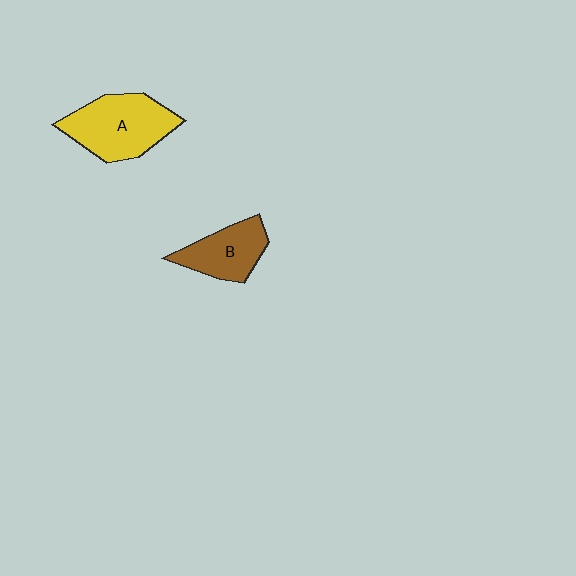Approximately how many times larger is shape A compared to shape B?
Approximately 1.5 times.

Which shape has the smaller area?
Shape B (brown).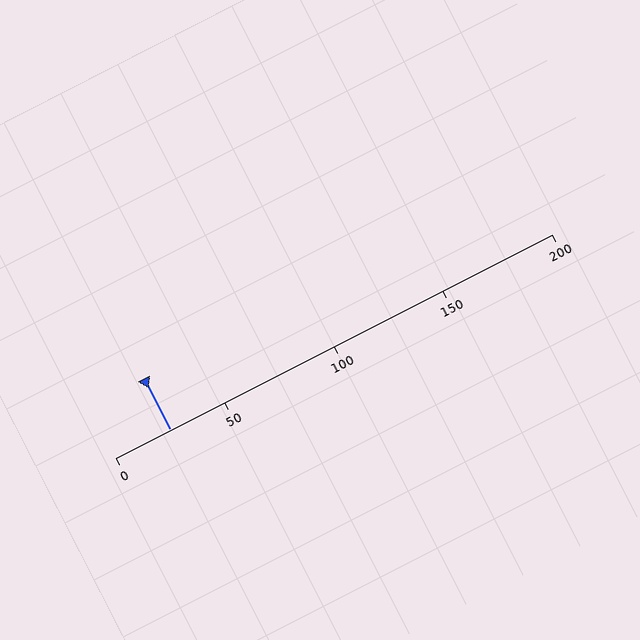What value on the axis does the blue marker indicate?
The marker indicates approximately 25.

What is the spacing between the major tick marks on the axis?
The major ticks are spaced 50 apart.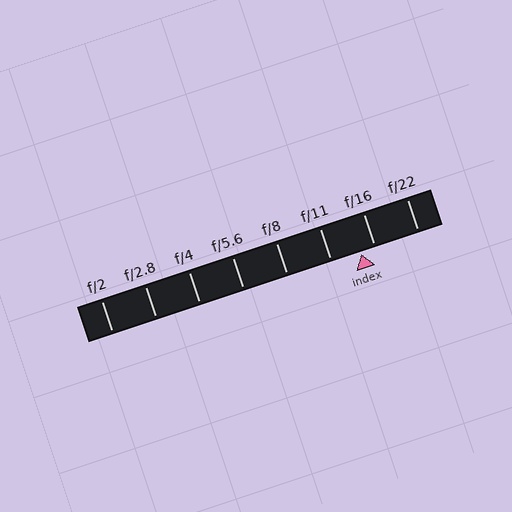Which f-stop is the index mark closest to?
The index mark is closest to f/16.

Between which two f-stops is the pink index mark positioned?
The index mark is between f/11 and f/16.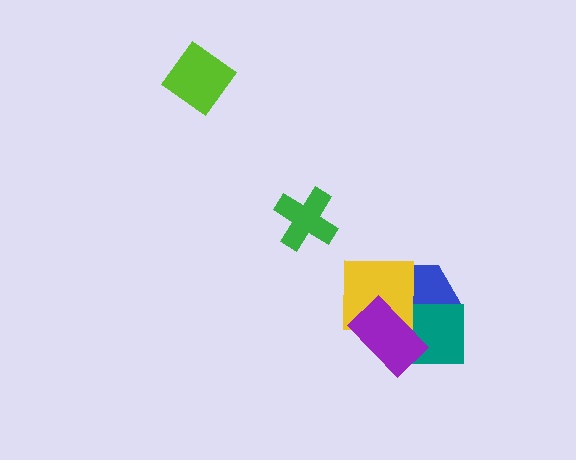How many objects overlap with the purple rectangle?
3 objects overlap with the purple rectangle.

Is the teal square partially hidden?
Yes, it is partially covered by another shape.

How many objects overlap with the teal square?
2 objects overlap with the teal square.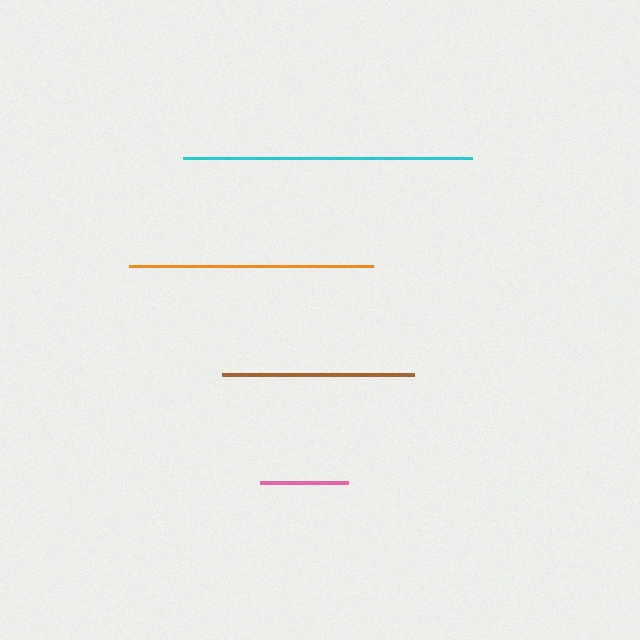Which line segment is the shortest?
The pink line is the shortest at approximately 88 pixels.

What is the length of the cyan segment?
The cyan segment is approximately 289 pixels long.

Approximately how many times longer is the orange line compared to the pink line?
The orange line is approximately 2.8 times the length of the pink line.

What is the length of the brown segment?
The brown segment is approximately 192 pixels long.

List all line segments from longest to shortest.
From longest to shortest: cyan, orange, brown, pink.